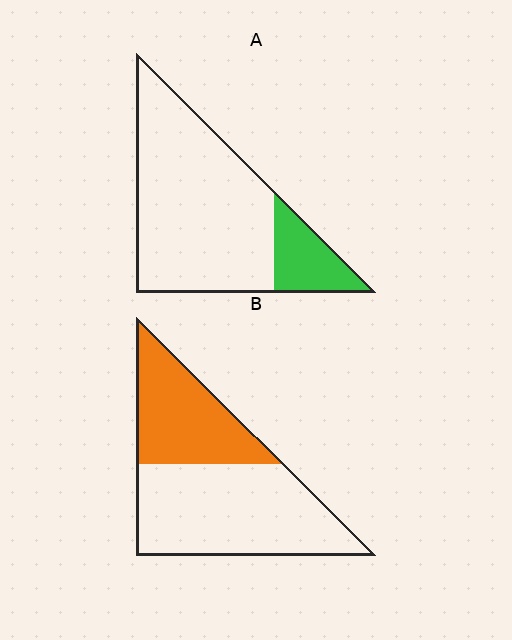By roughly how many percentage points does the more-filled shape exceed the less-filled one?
By roughly 20 percentage points (B over A).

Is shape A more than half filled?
No.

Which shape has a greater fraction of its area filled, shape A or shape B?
Shape B.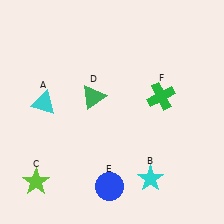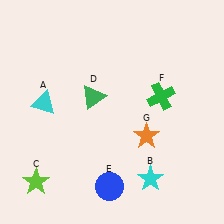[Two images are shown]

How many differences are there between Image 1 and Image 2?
There is 1 difference between the two images.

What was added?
An orange star (G) was added in Image 2.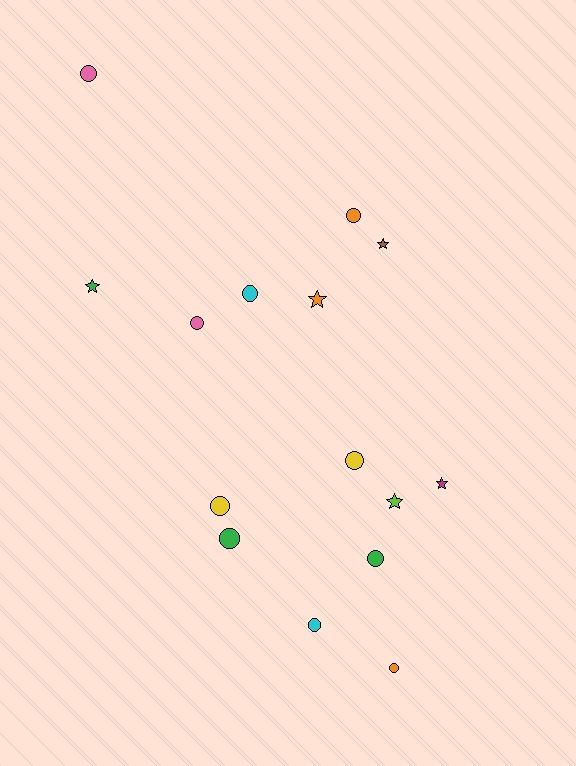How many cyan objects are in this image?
There are 2 cyan objects.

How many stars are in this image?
There are 5 stars.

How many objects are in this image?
There are 15 objects.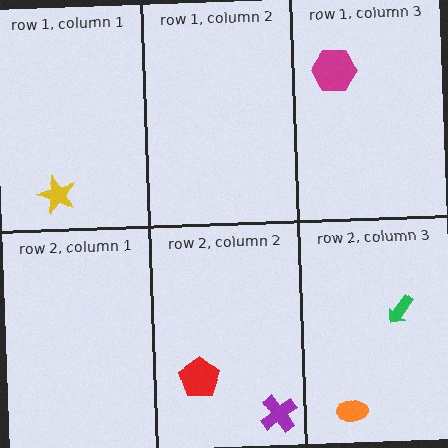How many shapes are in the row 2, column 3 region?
2.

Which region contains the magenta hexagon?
The row 1, column 3 region.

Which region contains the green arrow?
The row 2, column 3 region.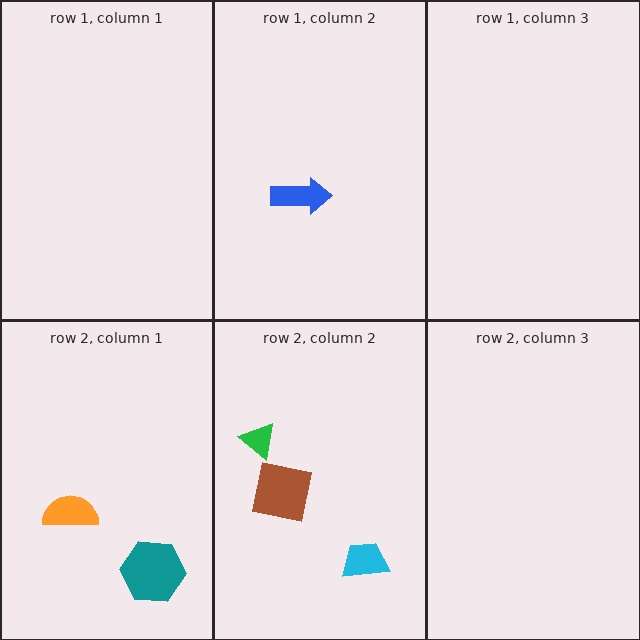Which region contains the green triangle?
The row 2, column 2 region.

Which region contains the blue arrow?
The row 1, column 2 region.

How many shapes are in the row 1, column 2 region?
1.